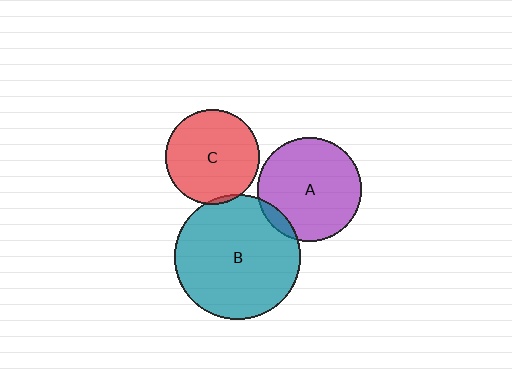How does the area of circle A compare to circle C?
Approximately 1.2 times.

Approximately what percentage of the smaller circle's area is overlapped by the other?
Approximately 5%.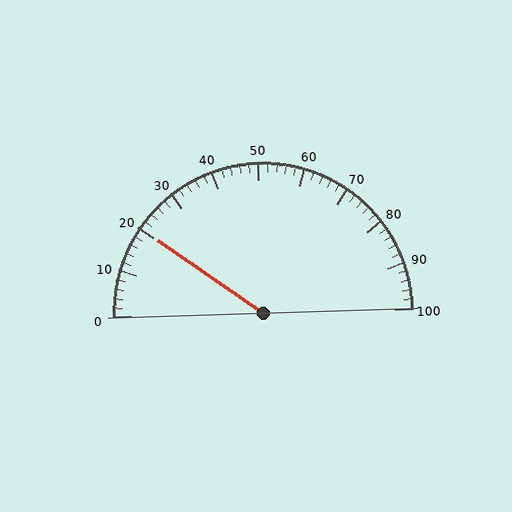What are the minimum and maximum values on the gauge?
The gauge ranges from 0 to 100.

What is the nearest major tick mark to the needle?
The nearest major tick mark is 20.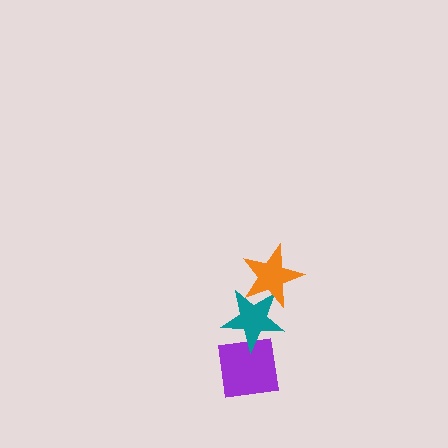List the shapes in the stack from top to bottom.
From top to bottom: the orange star, the teal star, the purple square.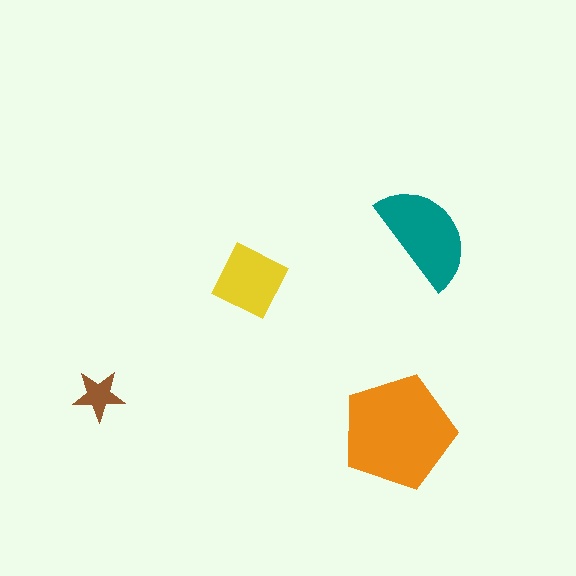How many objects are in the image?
There are 4 objects in the image.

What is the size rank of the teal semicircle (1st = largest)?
2nd.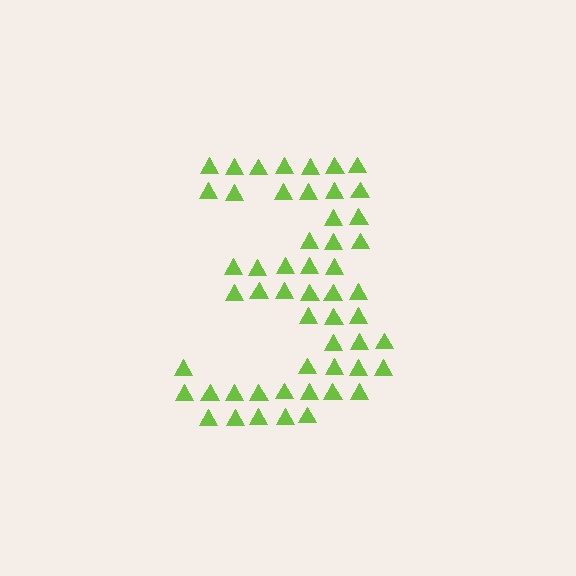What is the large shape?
The large shape is the digit 3.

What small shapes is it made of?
It is made of small triangles.